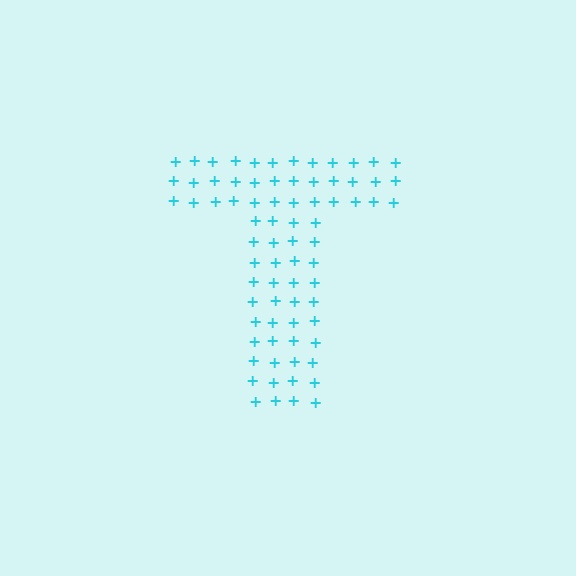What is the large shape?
The large shape is the letter T.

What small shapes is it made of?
It is made of small plus signs.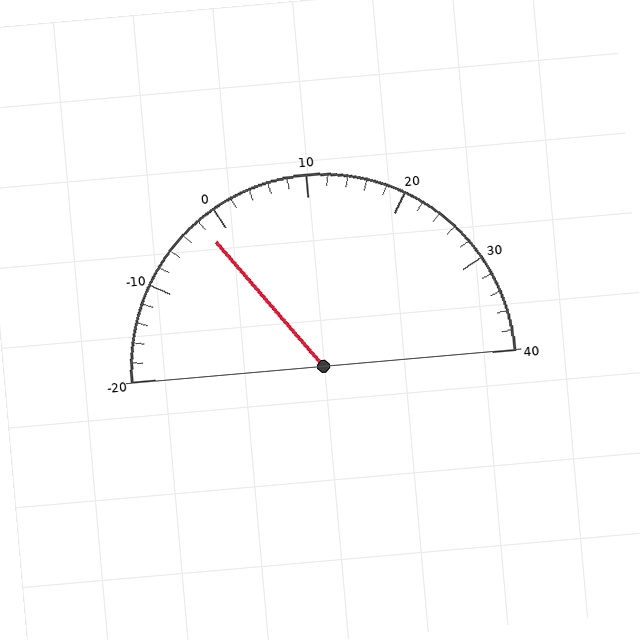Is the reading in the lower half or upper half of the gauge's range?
The reading is in the lower half of the range (-20 to 40).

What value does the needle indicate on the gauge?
The needle indicates approximately -2.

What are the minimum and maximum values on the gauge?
The gauge ranges from -20 to 40.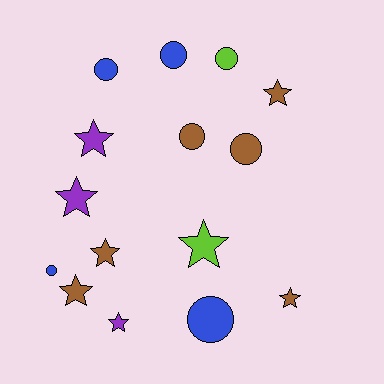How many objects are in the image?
There are 15 objects.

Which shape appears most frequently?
Star, with 8 objects.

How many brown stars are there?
There are 4 brown stars.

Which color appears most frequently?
Brown, with 6 objects.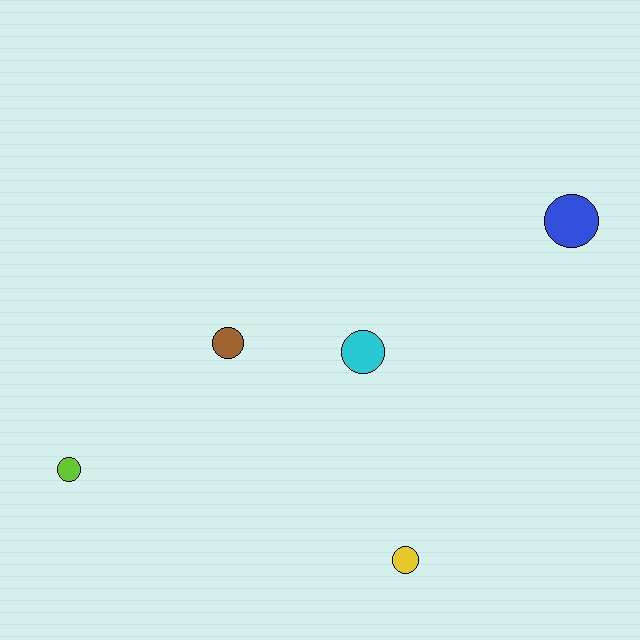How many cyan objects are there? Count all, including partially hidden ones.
There is 1 cyan object.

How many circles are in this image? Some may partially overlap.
There are 5 circles.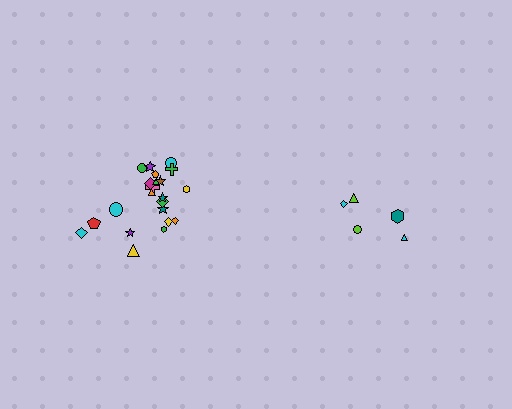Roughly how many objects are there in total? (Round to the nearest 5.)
Roughly 25 objects in total.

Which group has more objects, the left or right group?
The left group.